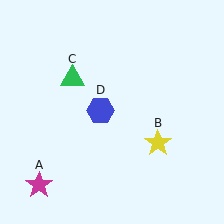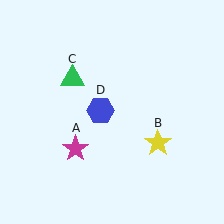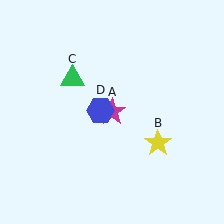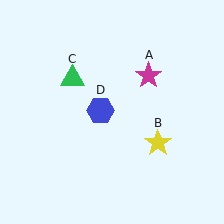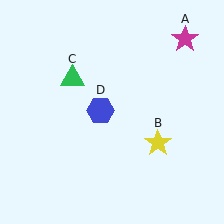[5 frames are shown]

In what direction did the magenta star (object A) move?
The magenta star (object A) moved up and to the right.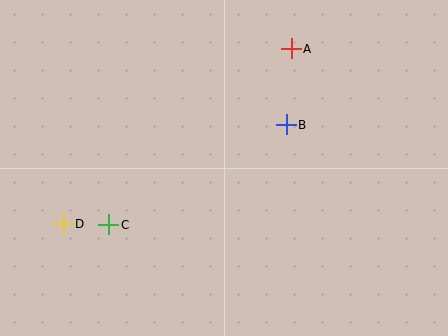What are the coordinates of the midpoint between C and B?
The midpoint between C and B is at (198, 175).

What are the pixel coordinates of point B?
Point B is at (286, 125).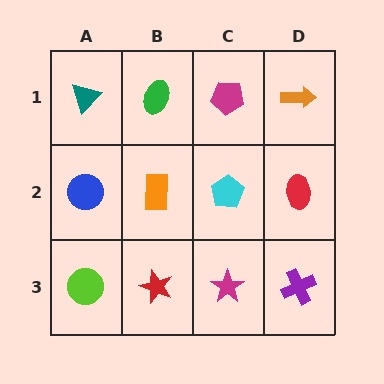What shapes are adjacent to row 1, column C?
A cyan pentagon (row 2, column C), a green ellipse (row 1, column B), an orange arrow (row 1, column D).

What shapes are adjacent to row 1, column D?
A red ellipse (row 2, column D), a magenta pentagon (row 1, column C).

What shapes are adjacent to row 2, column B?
A green ellipse (row 1, column B), a red star (row 3, column B), a blue circle (row 2, column A), a cyan pentagon (row 2, column C).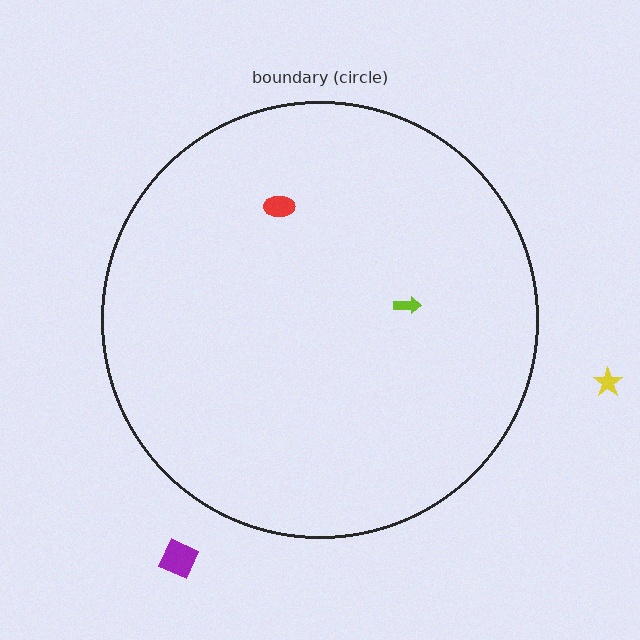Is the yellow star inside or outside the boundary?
Outside.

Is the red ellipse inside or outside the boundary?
Inside.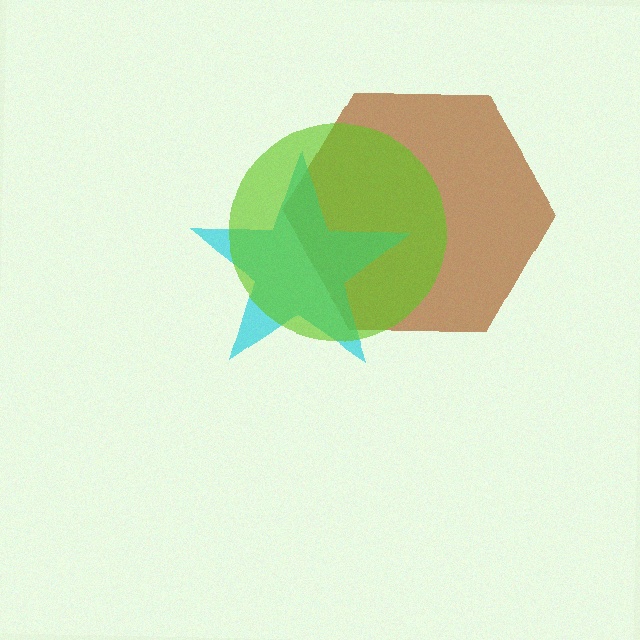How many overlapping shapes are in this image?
There are 3 overlapping shapes in the image.